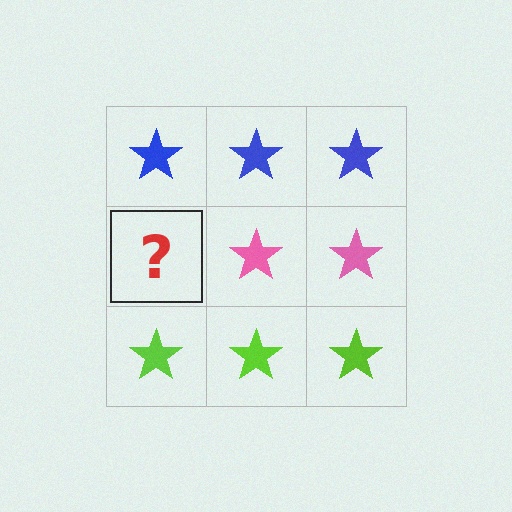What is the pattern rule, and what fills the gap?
The rule is that each row has a consistent color. The gap should be filled with a pink star.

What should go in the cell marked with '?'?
The missing cell should contain a pink star.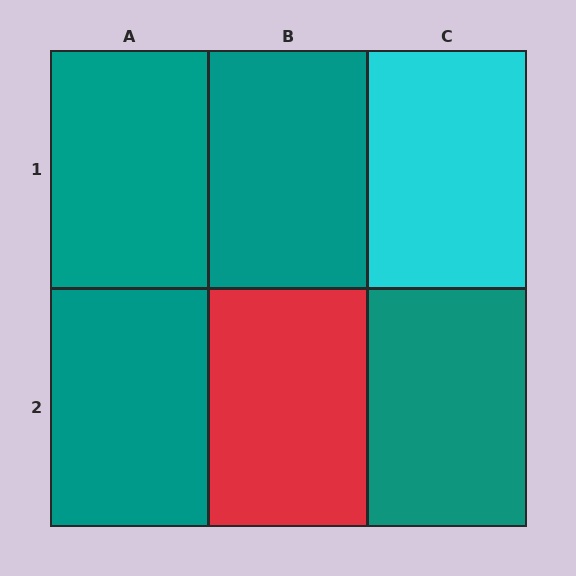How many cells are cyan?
1 cell is cyan.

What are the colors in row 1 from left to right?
Teal, teal, cyan.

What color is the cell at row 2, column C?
Teal.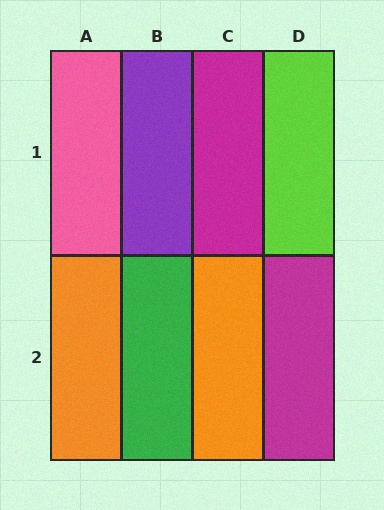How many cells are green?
1 cell is green.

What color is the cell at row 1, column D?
Lime.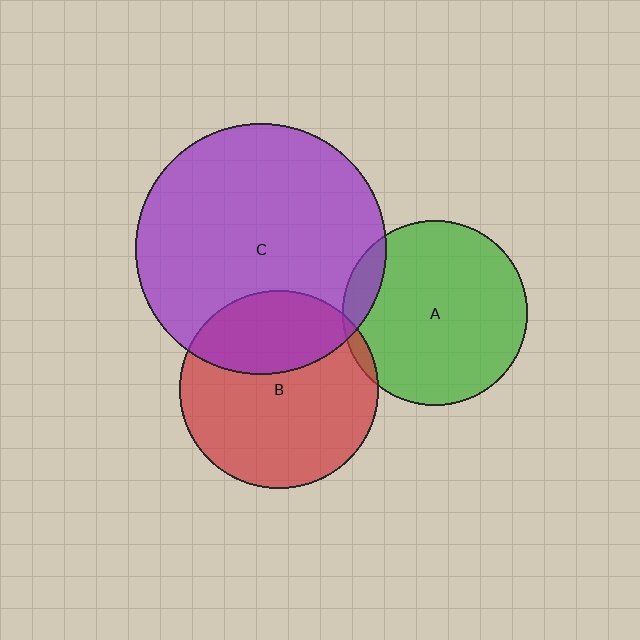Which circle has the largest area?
Circle C (purple).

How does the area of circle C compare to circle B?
Approximately 1.6 times.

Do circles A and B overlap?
Yes.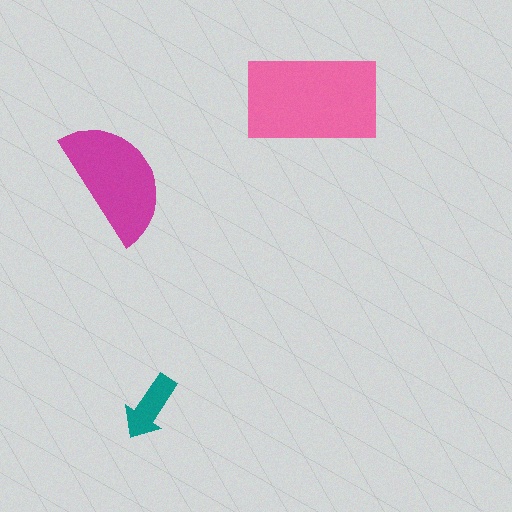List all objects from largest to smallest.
The pink rectangle, the magenta semicircle, the teal arrow.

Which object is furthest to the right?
The pink rectangle is rightmost.